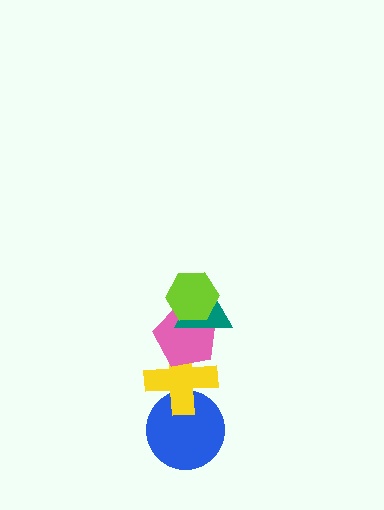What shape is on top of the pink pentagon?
The teal triangle is on top of the pink pentagon.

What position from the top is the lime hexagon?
The lime hexagon is 1st from the top.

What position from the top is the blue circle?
The blue circle is 5th from the top.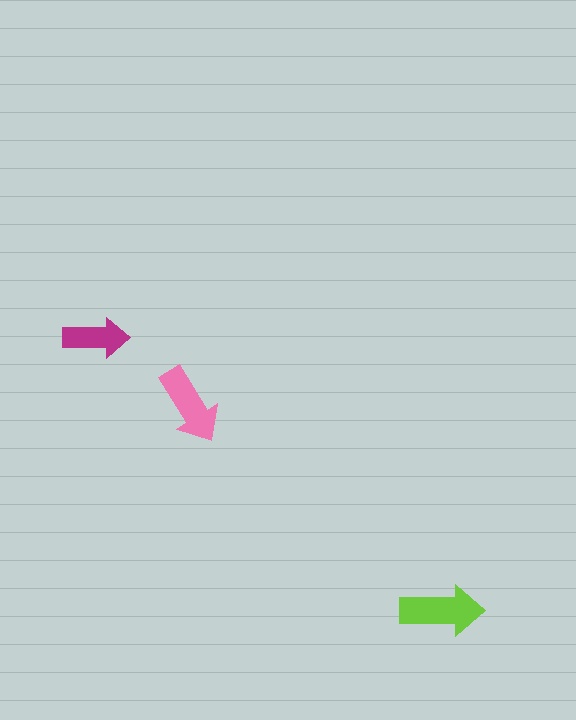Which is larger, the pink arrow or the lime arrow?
The lime one.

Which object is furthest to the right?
The lime arrow is rightmost.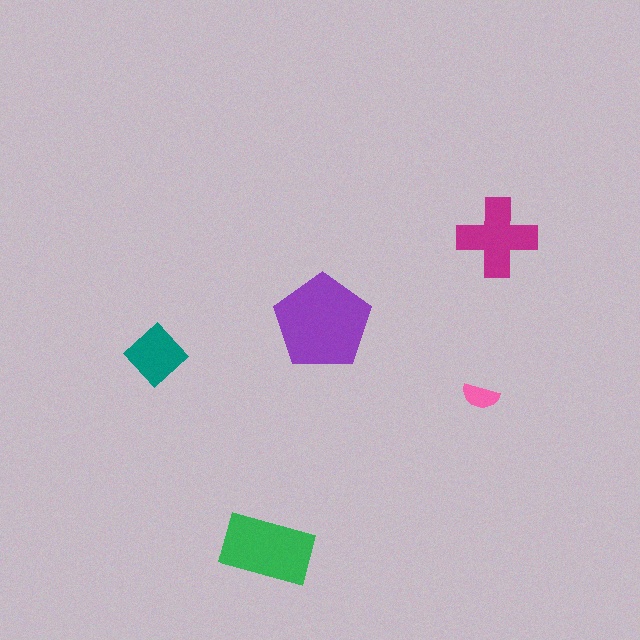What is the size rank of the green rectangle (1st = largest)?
2nd.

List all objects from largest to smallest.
The purple pentagon, the green rectangle, the magenta cross, the teal diamond, the pink semicircle.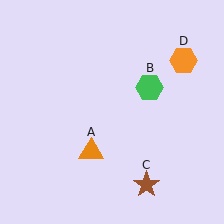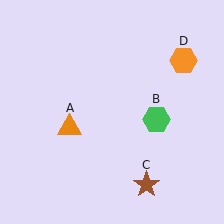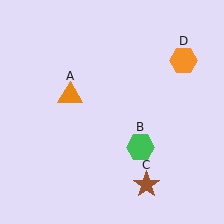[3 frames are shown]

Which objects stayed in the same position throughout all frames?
Brown star (object C) and orange hexagon (object D) remained stationary.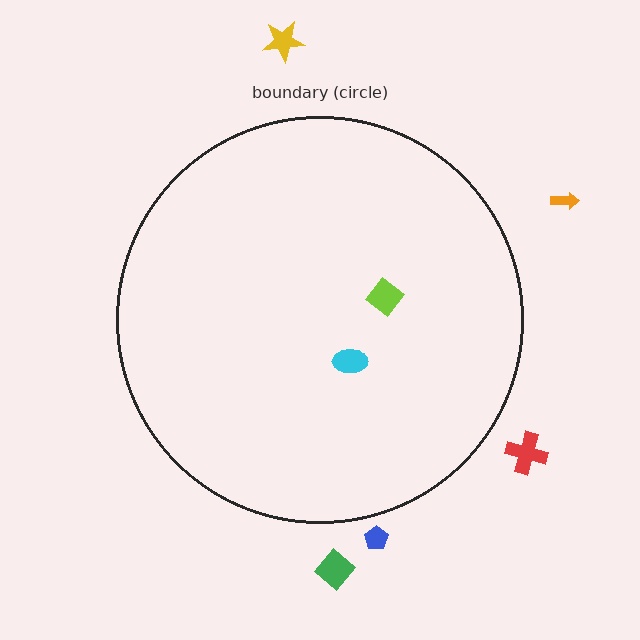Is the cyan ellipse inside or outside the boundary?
Inside.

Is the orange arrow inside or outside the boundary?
Outside.